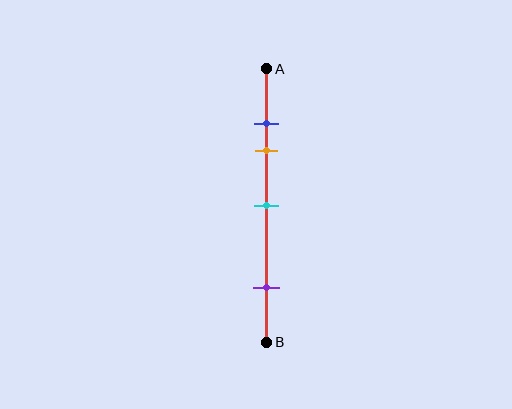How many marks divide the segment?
There are 4 marks dividing the segment.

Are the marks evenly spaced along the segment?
No, the marks are not evenly spaced.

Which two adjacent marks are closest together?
The blue and orange marks are the closest adjacent pair.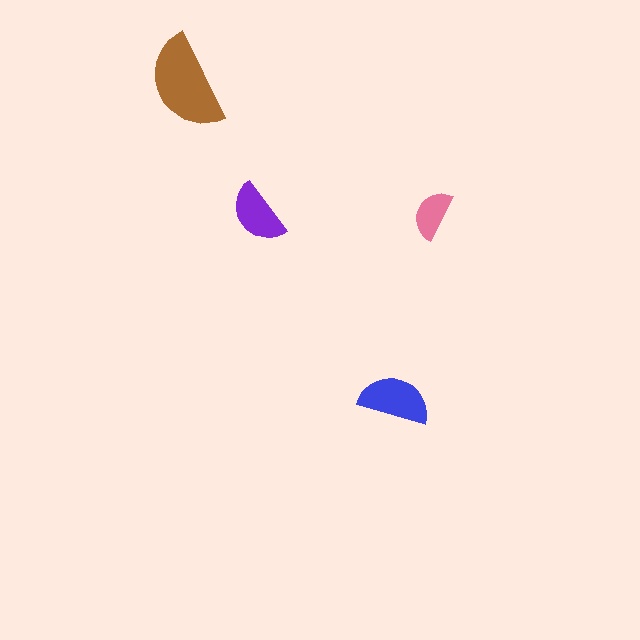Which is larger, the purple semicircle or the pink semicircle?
The purple one.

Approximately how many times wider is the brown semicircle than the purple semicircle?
About 1.5 times wider.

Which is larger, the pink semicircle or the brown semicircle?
The brown one.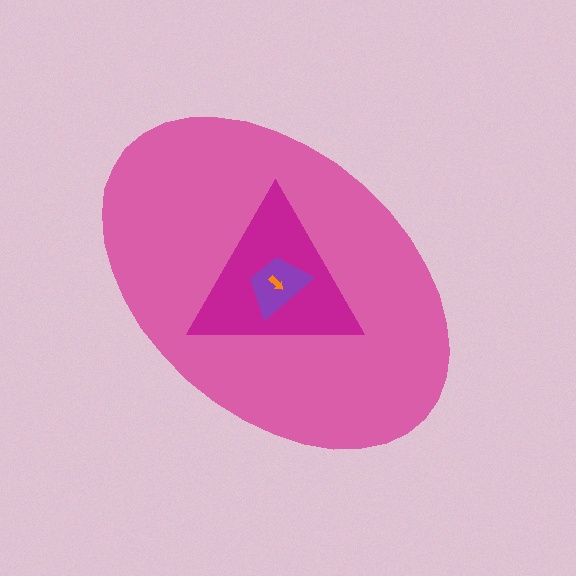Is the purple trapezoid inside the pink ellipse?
Yes.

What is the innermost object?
The orange arrow.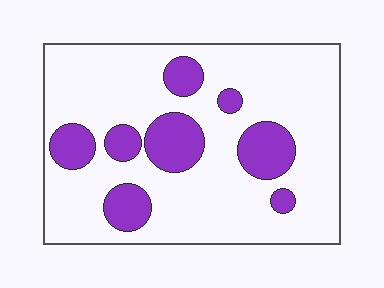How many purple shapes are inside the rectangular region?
8.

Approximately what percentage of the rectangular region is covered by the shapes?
Approximately 20%.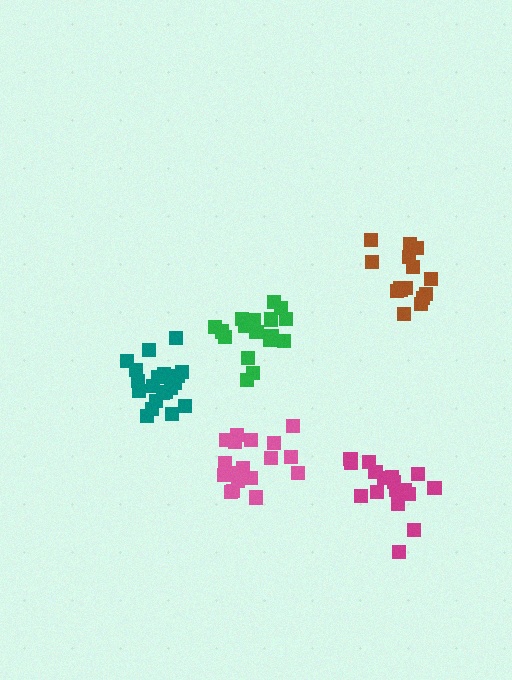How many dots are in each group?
Group 1: 20 dots, Group 2: 17 dots, Group 3: 17 dots, Group 4: 18 dots, Group 5: 15 dots (87 total).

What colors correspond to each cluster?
The clusters are colored: teal, green, magenta, pink, brown.